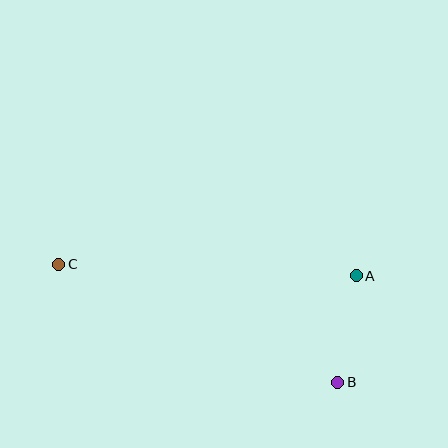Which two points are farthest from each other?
Points B and C are farthest from each other.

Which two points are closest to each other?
Points A and B are closest to each other.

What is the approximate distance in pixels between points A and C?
The distance between A and C is approximately 298 pixels.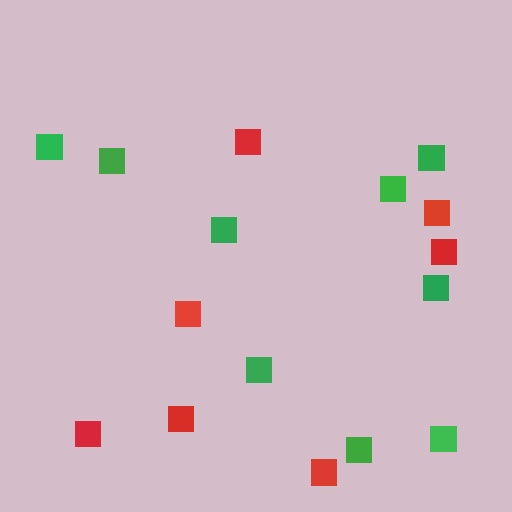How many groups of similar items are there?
There are 2 groups: one group of red squares (7) and one group of green squares (9).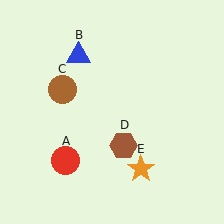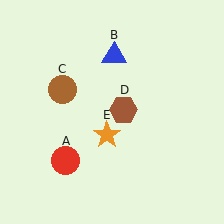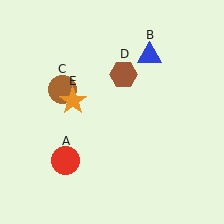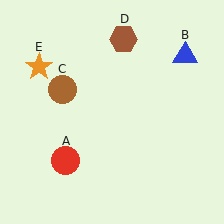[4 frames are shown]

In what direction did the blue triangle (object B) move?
The blue triangle (object B) moved right.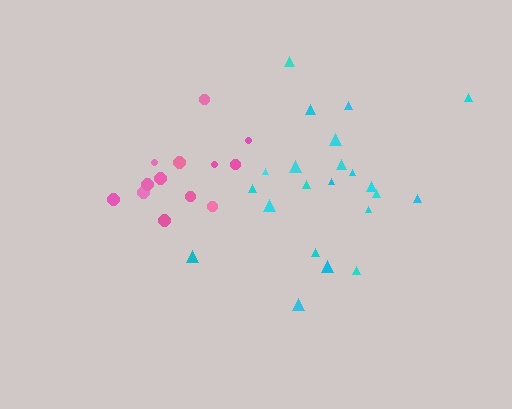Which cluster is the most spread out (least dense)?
Cyan.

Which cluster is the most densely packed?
Pink.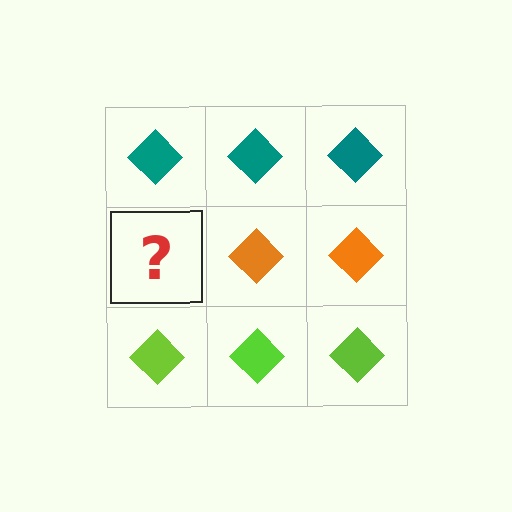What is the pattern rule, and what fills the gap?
The rule is that each row has a consistent color. The gap should be filled with an orange diamond.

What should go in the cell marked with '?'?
The missing cell should contain an orange diamond.